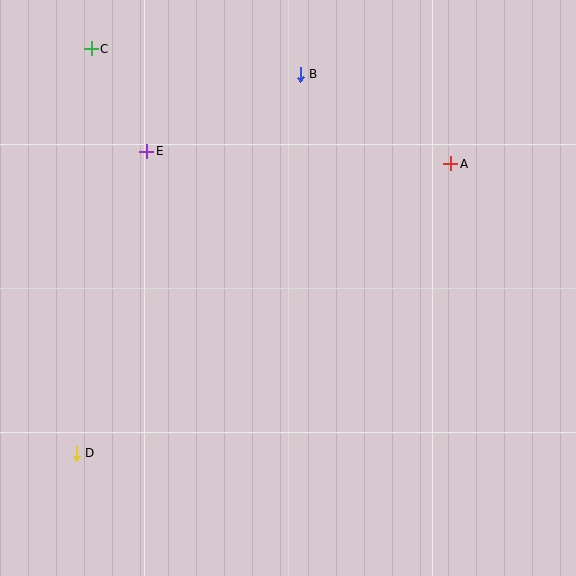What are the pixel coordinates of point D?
Point D is at (76, 453).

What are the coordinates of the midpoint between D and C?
The midpoint between D and C is at (84, 251).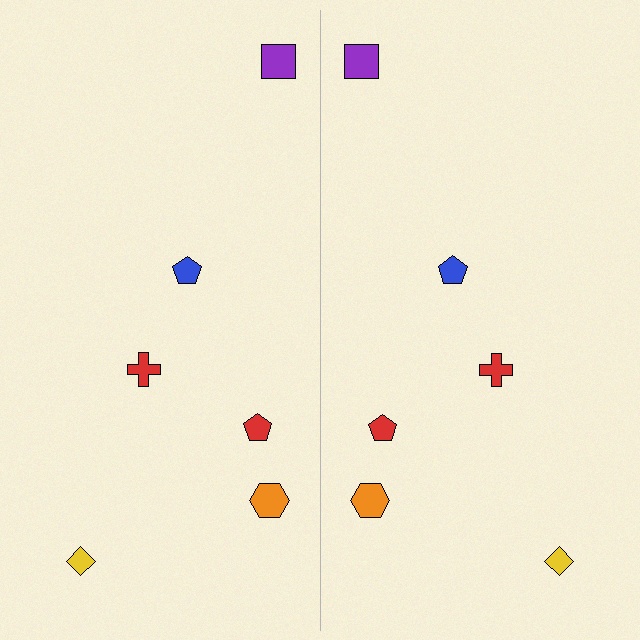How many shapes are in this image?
There are 12 shapes in this image.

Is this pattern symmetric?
Yes, this pattern has bilateral (reflection) symmetry.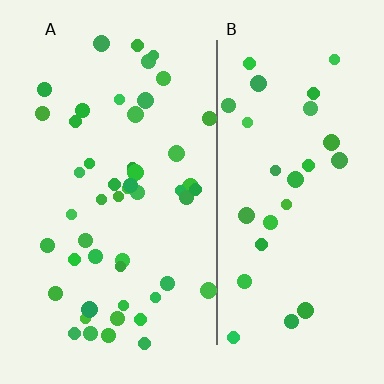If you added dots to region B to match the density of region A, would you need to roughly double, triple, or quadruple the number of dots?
Approximately double.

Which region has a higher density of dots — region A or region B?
A (the left).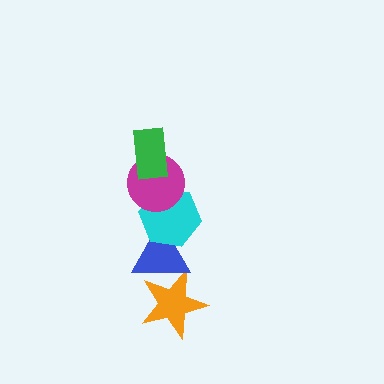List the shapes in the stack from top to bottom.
From top to bottom: the green rectangle, the magenta circle, the cyan hexagon, the blue triangle, the orange star.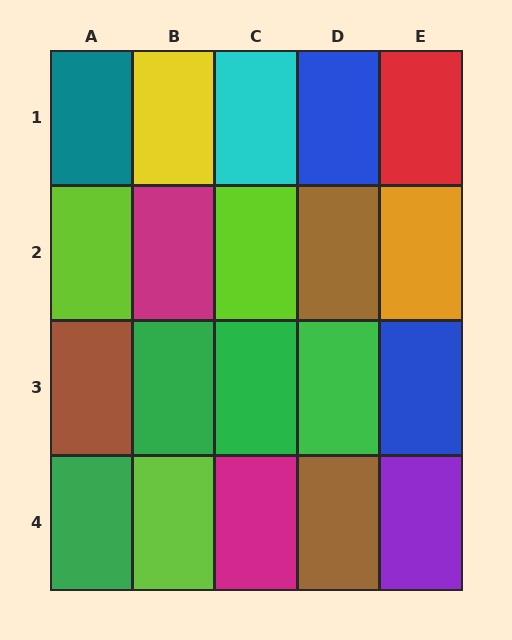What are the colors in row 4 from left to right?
Green, lime, magenta, brown, purple.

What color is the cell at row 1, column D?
Blue.